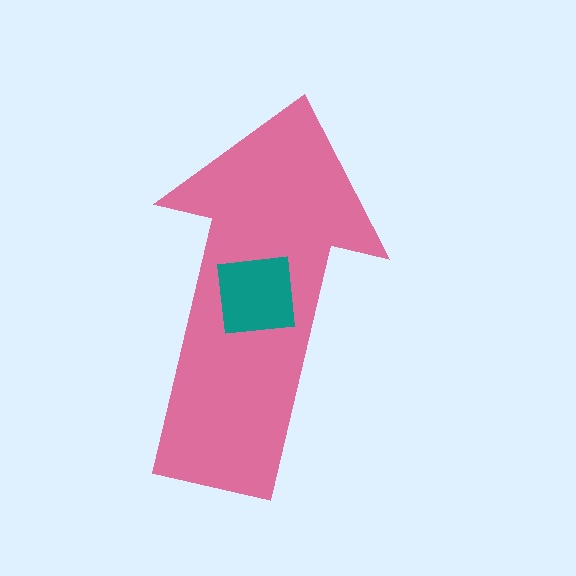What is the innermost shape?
The teal square.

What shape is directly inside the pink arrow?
The teal square.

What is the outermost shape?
The pink arrow.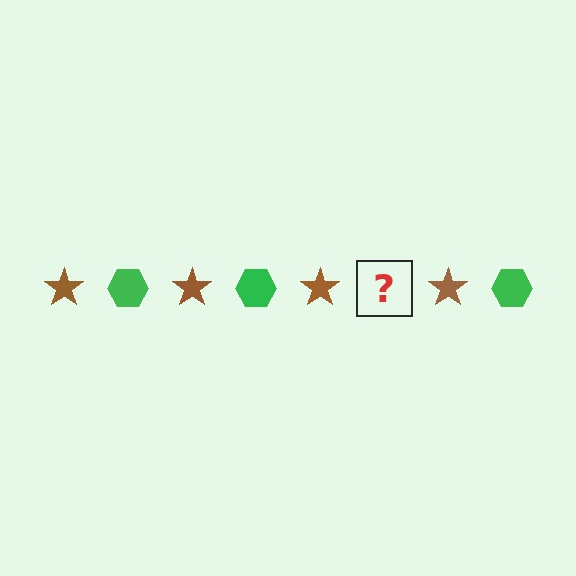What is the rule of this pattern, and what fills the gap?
The rule is that the pattern alternates between brown star and green hexagon. The gap should be filled with a green hexagon.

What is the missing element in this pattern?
The missing element is a green hexagon.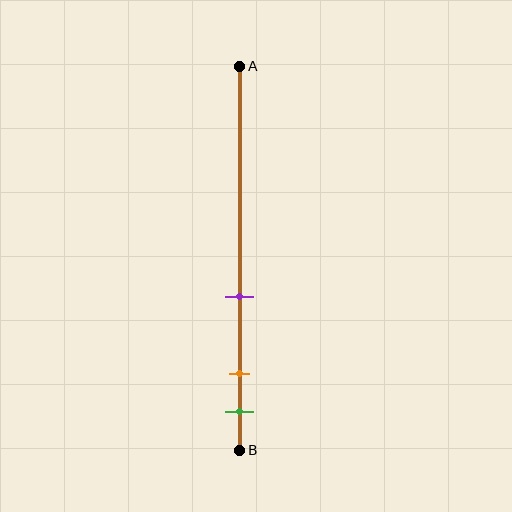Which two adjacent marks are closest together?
The orange and green marks are the closest adjacent pair.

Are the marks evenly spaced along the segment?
No, the marks are not evenly spaced.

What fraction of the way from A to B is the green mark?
The green mark is approximately 90% (0.9) of the way from A to B.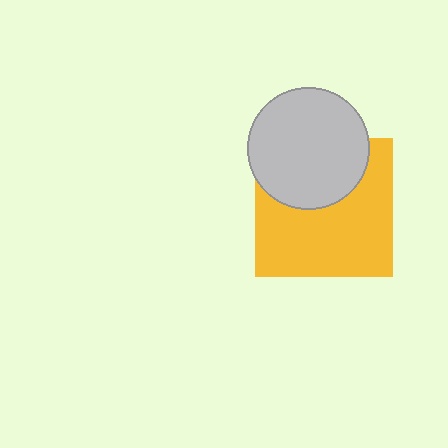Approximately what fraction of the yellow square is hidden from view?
Roughly 36% of the yellow square is hidden behind the light gray circle.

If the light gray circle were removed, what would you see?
You would see the complete yellow square.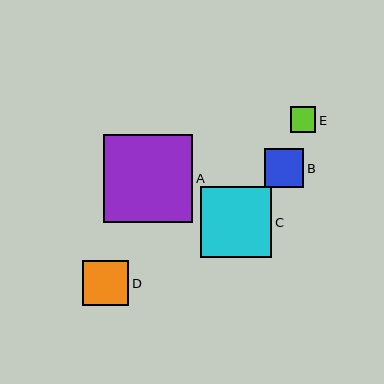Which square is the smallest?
Square E is the smallest with a size of approximately 25 pixels.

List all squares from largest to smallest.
From largest to smallest: A, C, D, B, E.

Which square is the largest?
Square A is the largest with a size of approximately 89 pixels.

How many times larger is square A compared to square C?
Square A is approximately 1.3 times the size of square C.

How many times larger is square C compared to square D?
Square C is approximately 1.6 times the size of square D.